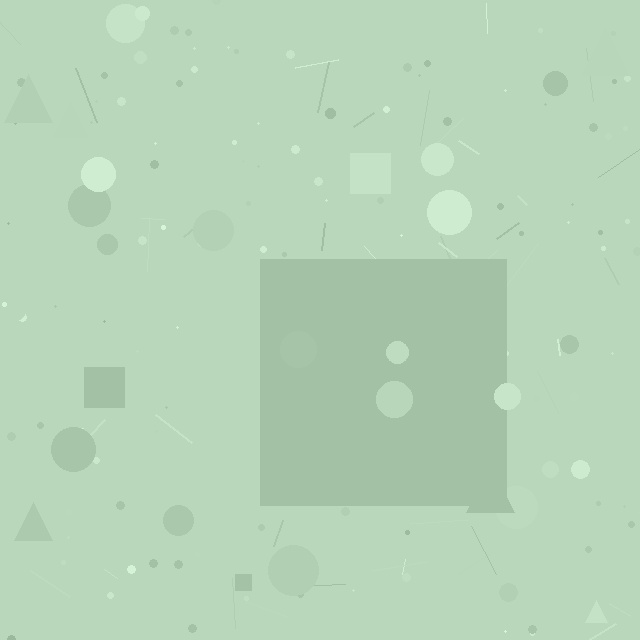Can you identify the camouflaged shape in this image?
The camouflaged shape is a square.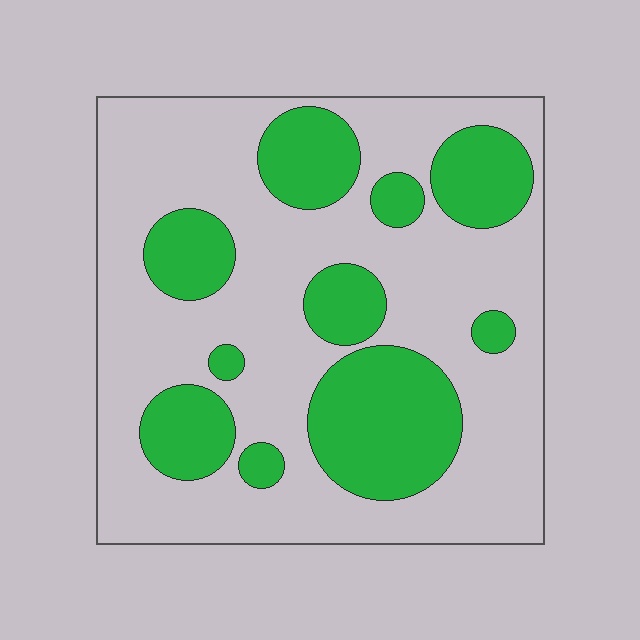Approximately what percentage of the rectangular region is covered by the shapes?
Approximately 30%.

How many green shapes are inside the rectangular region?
10.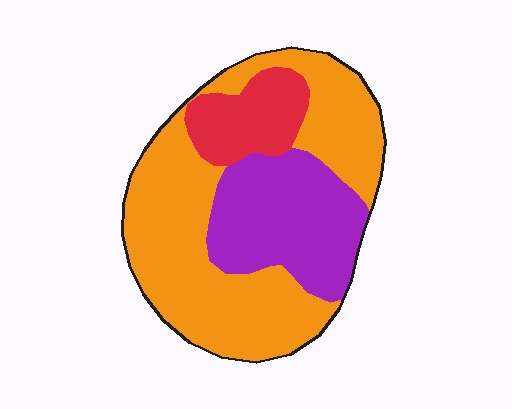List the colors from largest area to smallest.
From largest to smallest: orange, purple, red.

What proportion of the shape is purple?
Purple takes up about one quarter (1/4) of the shape.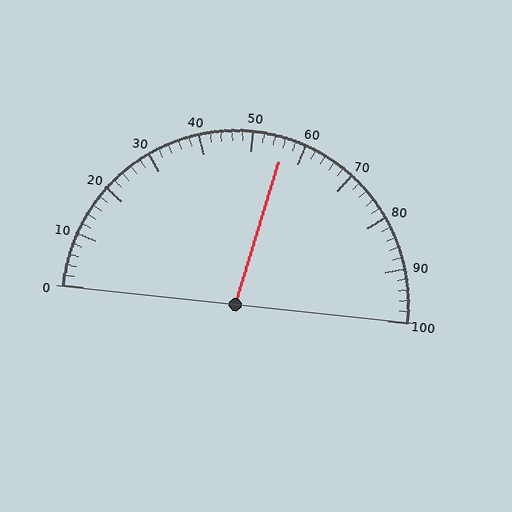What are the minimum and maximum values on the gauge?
The gauge ranges from 0 to 100.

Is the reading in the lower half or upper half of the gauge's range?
The reading is in the upper half of the range (0 to 100).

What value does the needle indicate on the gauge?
The needle indicates approximately 56.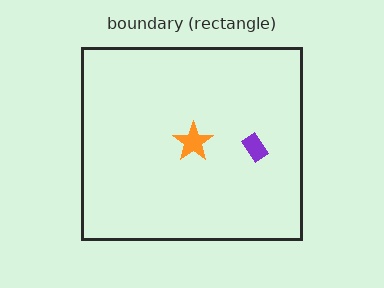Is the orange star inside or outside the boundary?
Inside.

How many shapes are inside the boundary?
2 inside, 0 outside.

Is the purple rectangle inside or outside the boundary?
Inside.